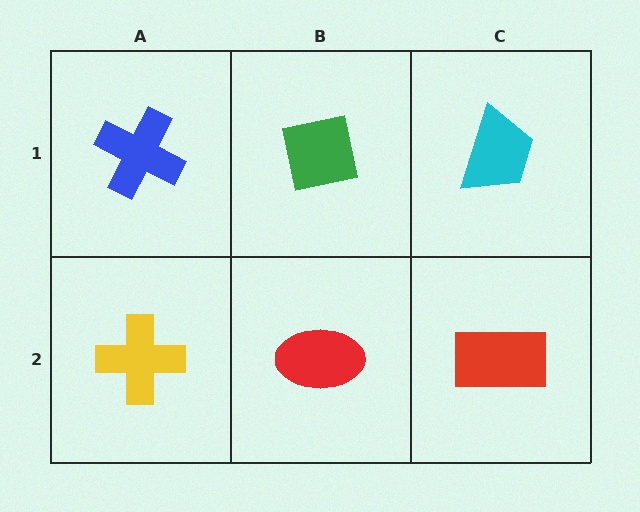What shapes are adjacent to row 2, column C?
A cyan trapezoid (row 1, column C), a red ellipse (row 2, column B).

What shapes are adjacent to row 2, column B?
A green square (row 1, column B), a yellow cross (row 2, column A), a red rectangle (row 2, column C).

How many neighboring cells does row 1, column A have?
2.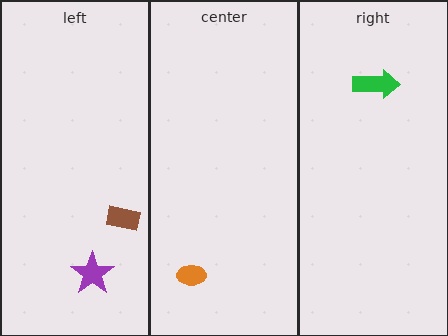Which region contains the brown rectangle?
The left region.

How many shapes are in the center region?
1.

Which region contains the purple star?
The left region.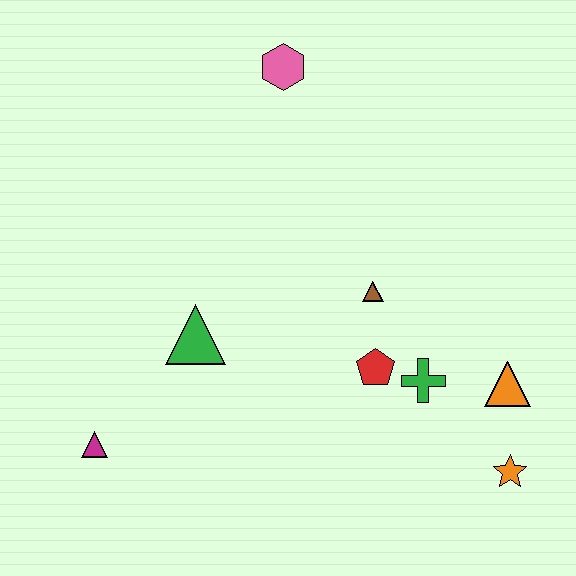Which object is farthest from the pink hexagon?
The orange star is farthest from the pink hexagon.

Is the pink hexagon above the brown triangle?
Yes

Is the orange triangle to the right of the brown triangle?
Yes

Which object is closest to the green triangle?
The magenta triangle is closest to the green triangle.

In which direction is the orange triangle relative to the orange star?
The orange triangle is above the orange star.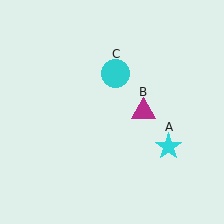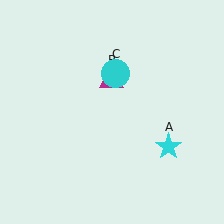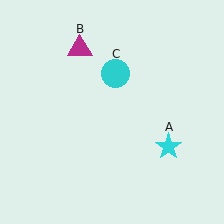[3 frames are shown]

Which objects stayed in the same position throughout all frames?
Cyan star (object A) and cyan circle (object C) remained stationary.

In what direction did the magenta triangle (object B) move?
The magenta triangle (object B) moved up and to the left.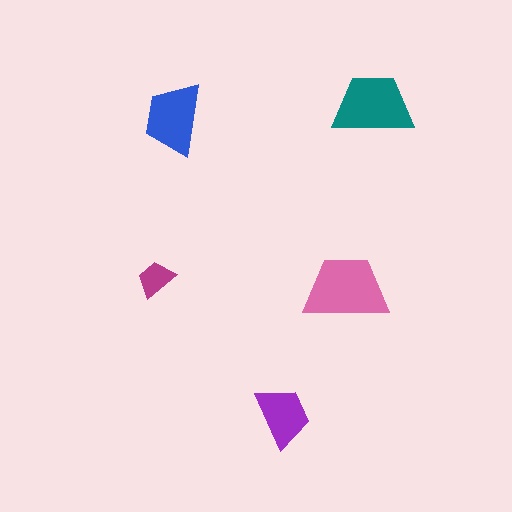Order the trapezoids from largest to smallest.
the pink one, the teal one, the blue one, the purple one, the magenta one.